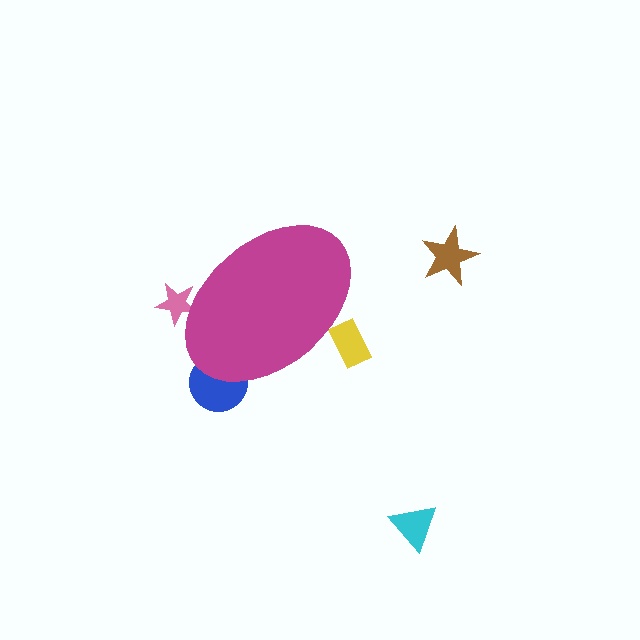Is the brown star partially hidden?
No, the brown star is fully visible.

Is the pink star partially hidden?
Yes, the pink star is partially hidden behind the magenta ellipse.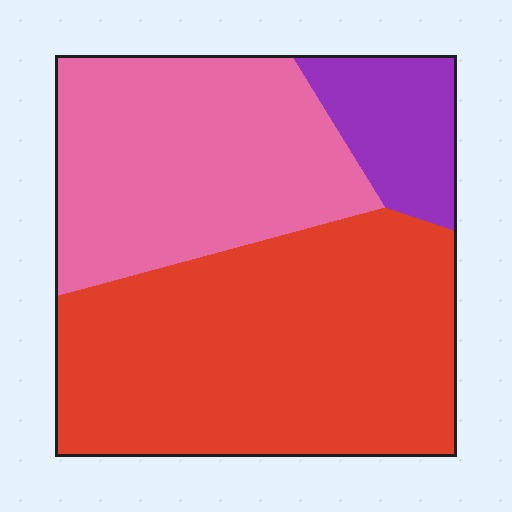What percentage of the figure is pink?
Pink takes up about three eighths (3/8) of the figure.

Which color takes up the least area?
Purple, at roughly 10%.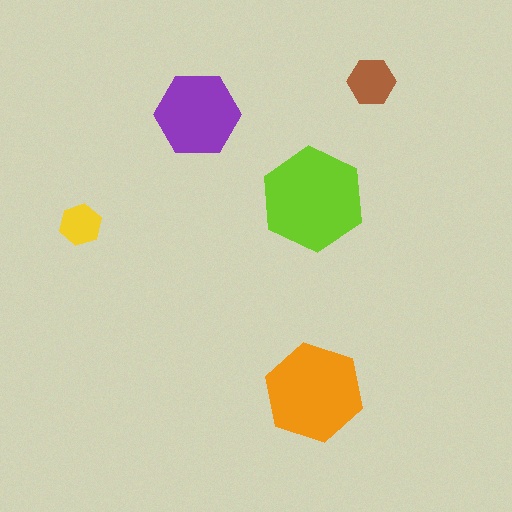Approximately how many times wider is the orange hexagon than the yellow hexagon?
About 2.5 times wider.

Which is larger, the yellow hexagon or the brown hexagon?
The brown one.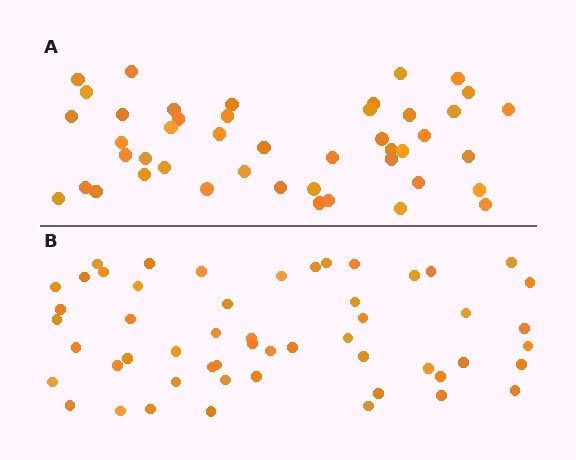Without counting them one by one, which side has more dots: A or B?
Region B (the bottom region) has more dots.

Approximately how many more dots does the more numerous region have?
Region B has roughly 8 or so more dots than region A.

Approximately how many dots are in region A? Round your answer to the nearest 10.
About 40 dots. (The exact count is 45, which rounds to 40.)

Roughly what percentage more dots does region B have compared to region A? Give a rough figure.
About 20% more.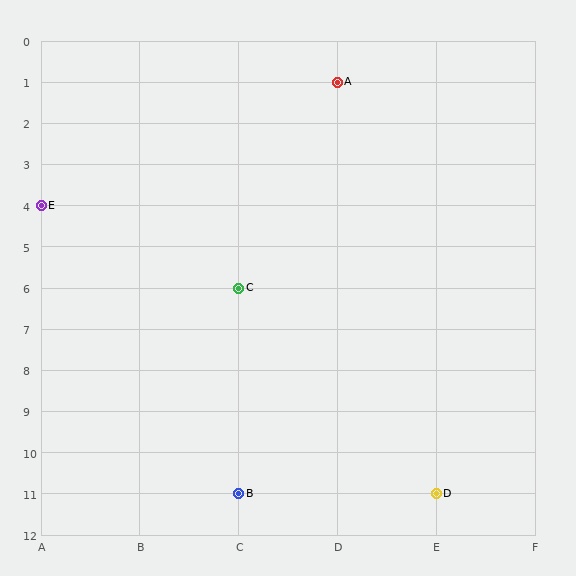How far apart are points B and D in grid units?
Points B and D are 2 columns apart.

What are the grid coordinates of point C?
Point C is at grid coordinates (C, 6).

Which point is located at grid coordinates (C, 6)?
Point C is at (C, 6).